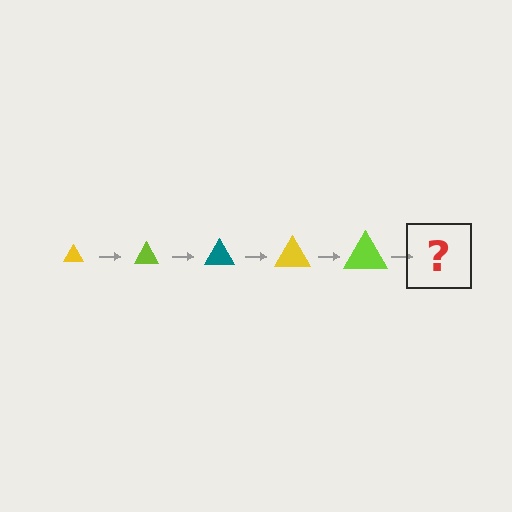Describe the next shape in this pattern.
It should be a teal triangle, larger than the previous one.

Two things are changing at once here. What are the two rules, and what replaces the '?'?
The two rules are that the triangle grows larger each step and the color cycles through yellow, lime, and teal. The '?' should be a teal triangle, larger than the previous one.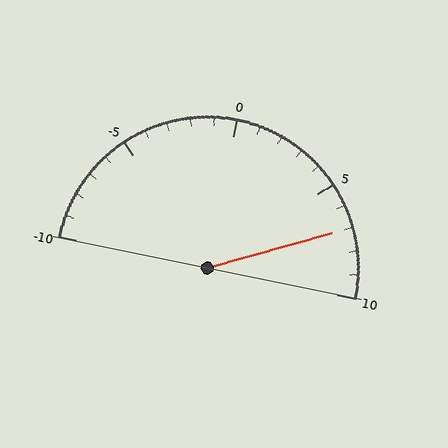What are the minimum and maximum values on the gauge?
The gauge ranges from -10 to 10.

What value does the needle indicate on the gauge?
The needle indicates approximately 7.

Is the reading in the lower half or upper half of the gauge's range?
The reading is in the upper half of the range (-10 to 10).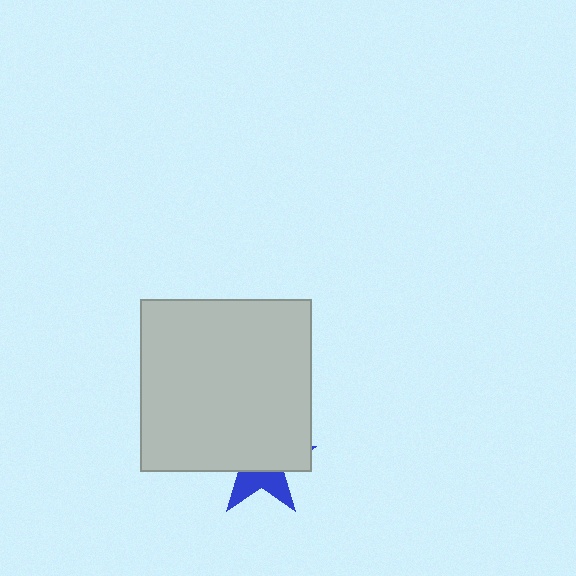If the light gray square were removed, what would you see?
You would see the complete blue star.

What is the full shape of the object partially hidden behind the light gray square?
The partially hidden object is a blue star.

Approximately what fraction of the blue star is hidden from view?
Roughly 63% of the blue star is hidden behind the light gray square.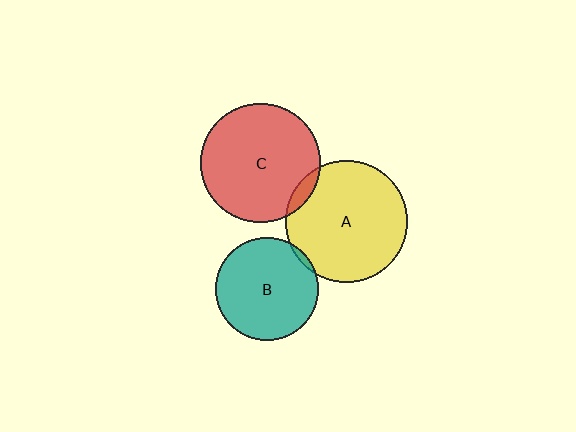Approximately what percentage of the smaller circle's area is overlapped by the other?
Approximately 5%.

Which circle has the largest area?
Circle A (yellow).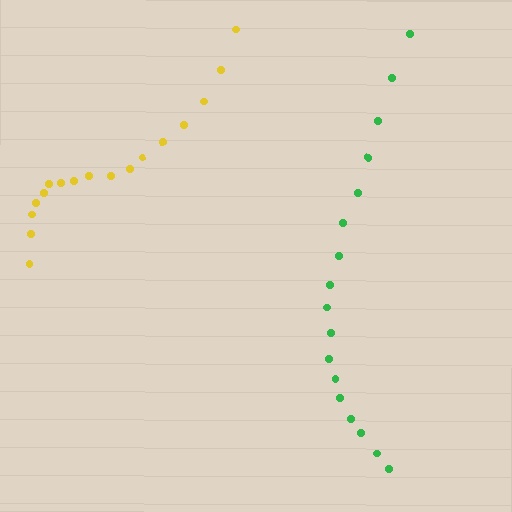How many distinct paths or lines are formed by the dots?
There are 2 distinct paths.